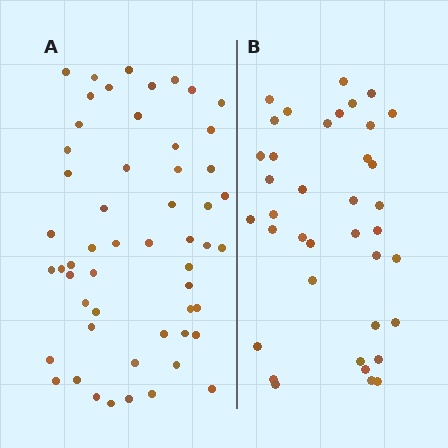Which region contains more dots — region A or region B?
Region A (the left region) has more dots.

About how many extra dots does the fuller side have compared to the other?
Region A has approximately 15 more dots than region B.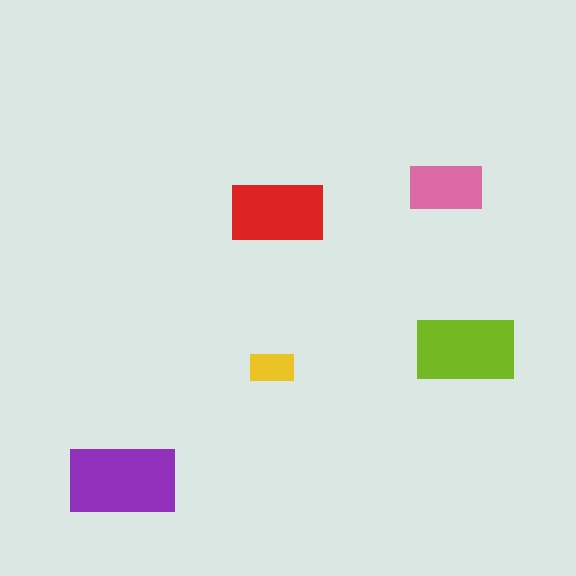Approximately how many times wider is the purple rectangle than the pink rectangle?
About 1.5 times wider.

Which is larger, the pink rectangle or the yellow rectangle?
The pink one.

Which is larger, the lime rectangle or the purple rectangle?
The purple one.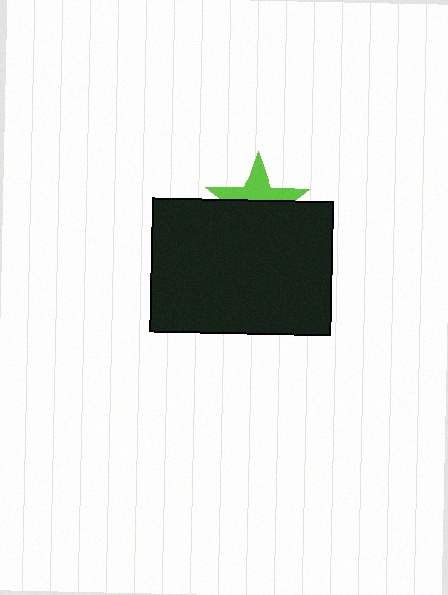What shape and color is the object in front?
The object in front is a black rectangle.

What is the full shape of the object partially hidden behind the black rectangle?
The partially hidden object is a lime star.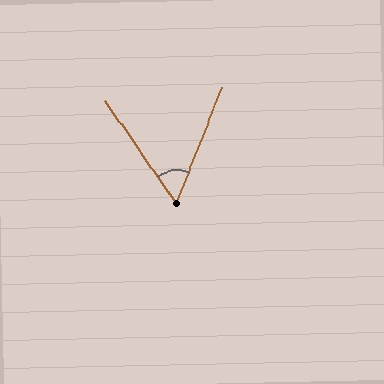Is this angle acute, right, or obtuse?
It is acute.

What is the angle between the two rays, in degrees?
Approximately 56 degrees.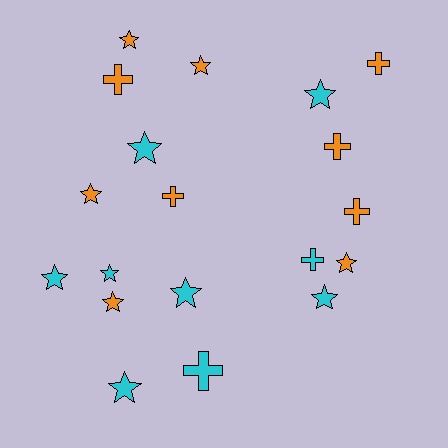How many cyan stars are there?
There are 7 cyan stars.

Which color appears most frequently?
Orange, with 10 objects.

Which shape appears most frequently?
Star, with 12 objects.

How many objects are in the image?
There are 19 objects.